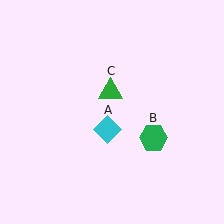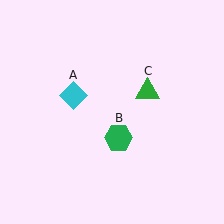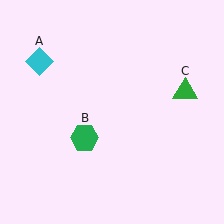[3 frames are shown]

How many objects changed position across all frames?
3 objects changed position: cyan diamond (object A), green hexagon (object B), green triangle (object C).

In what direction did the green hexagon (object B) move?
The green hexagon (object B) moved left.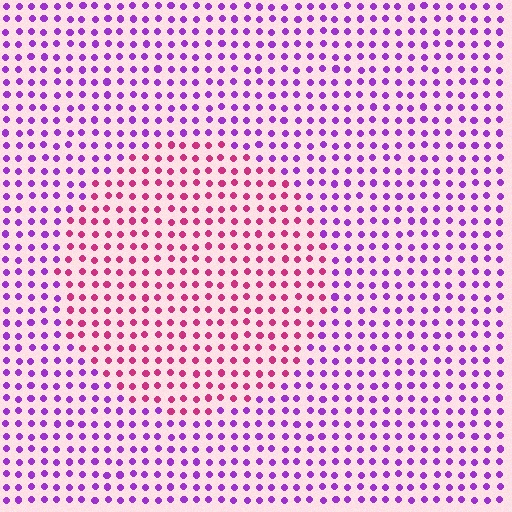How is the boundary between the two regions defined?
The boundary is defined purely by a slight shift in hue (about 47 degrees). Spacing, size, and orientation are identical on both sides.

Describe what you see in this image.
The image is filled with small purple elements in a uniform arrangement. A circle-shaped region is visible where the elements are tinted to a slightly different hue, forming a subtle color boundary.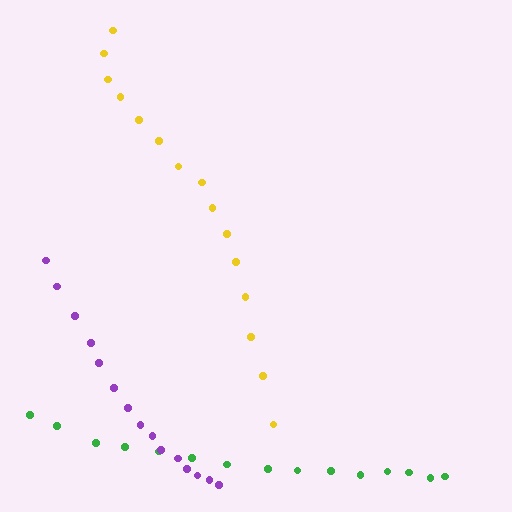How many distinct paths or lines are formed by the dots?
There are 3 distinct paths.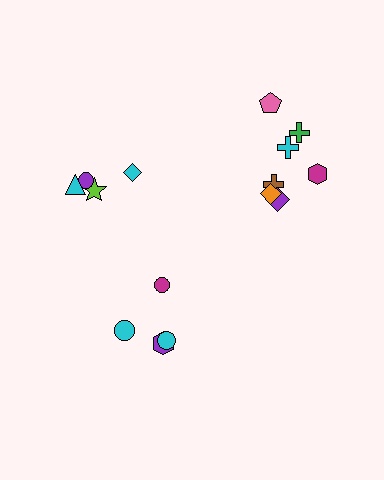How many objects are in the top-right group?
There are 7 objects.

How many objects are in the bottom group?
There are 4 objects.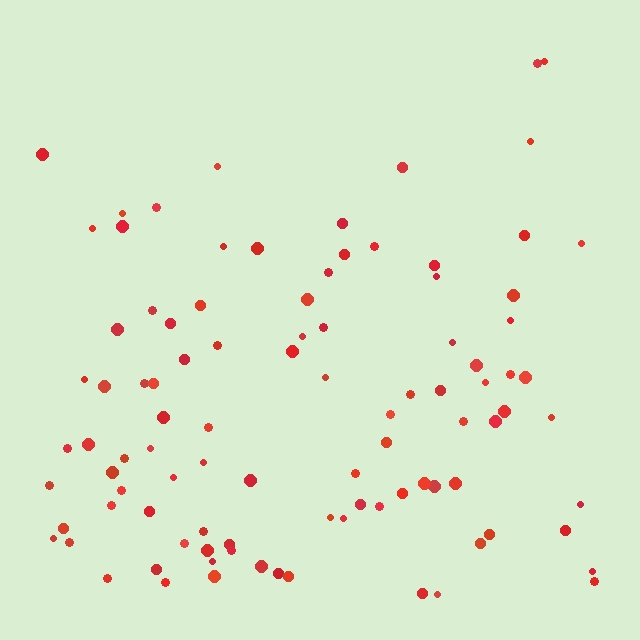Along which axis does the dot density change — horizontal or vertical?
Vertical.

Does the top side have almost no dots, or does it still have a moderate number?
Still a moderate number, just noticeably fewer than the bottom.